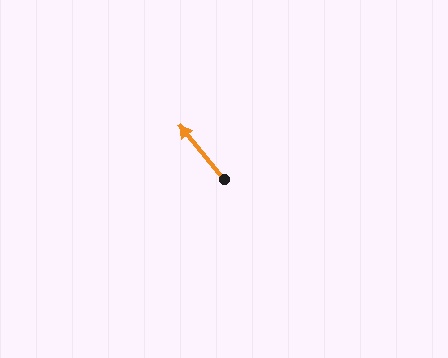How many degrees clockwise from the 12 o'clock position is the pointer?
Approximately 320 degrees.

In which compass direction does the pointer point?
Northwest.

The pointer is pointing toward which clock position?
Roughly 11 o'clock.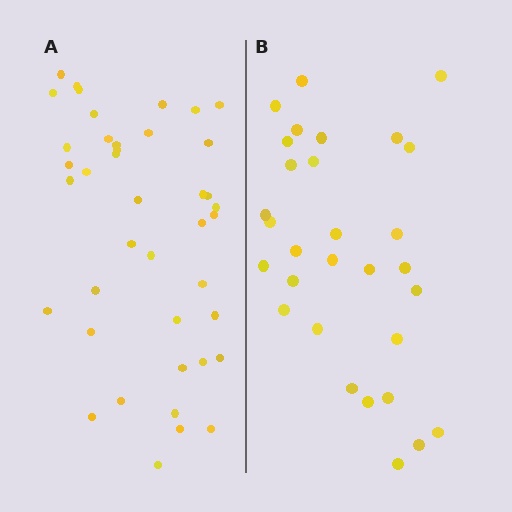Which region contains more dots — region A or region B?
Region A (the left region) has more dots.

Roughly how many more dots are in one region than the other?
Region A has roughly 12 or so more dots than region B.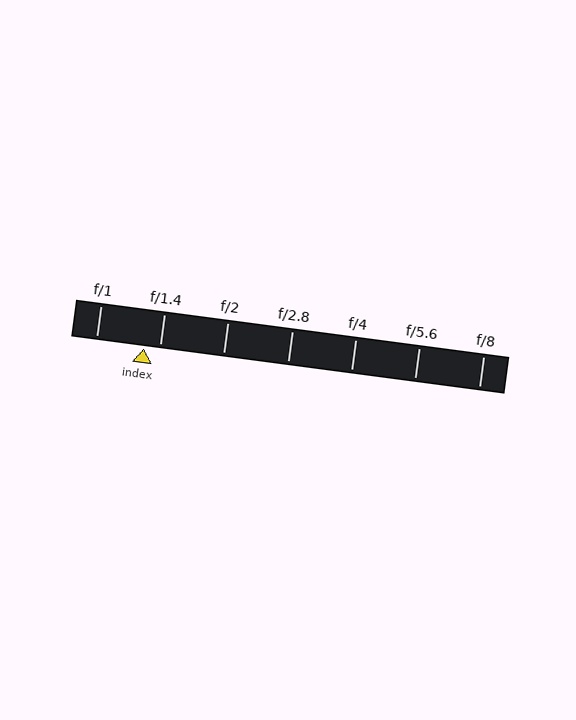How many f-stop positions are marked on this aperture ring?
There are 7 f-stop positions marked.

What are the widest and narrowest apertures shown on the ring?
The widest aperture shown is f/1 and the narrowest is f/8.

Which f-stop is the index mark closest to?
The index mark is closest to f/1.4.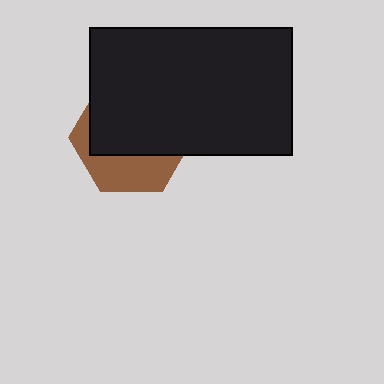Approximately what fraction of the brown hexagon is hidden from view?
Roughly 64% of the brown hexagon is hidden behind the black rectangle.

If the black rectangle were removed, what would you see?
You would see the complete brown hexagon.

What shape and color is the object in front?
The object in front is a black rectangle.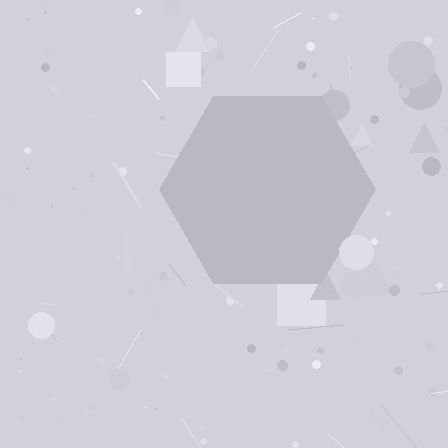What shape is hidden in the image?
A hexagon is hidden in the image.